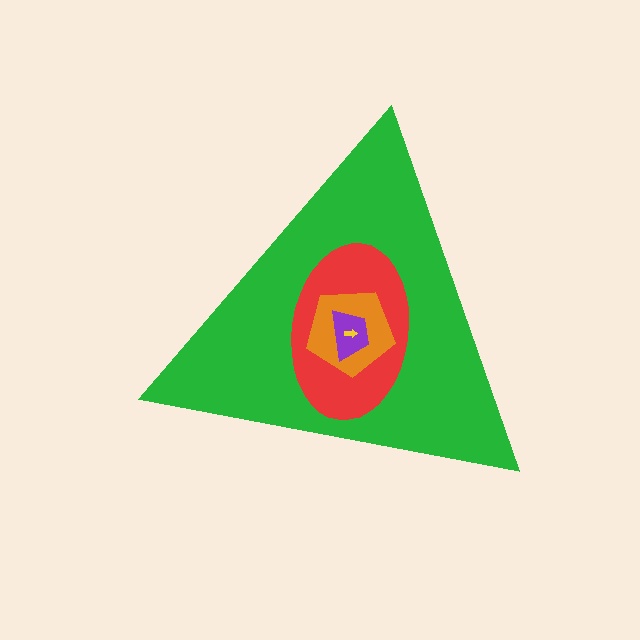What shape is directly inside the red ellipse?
The orange pentagon.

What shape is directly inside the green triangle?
The red ellipse.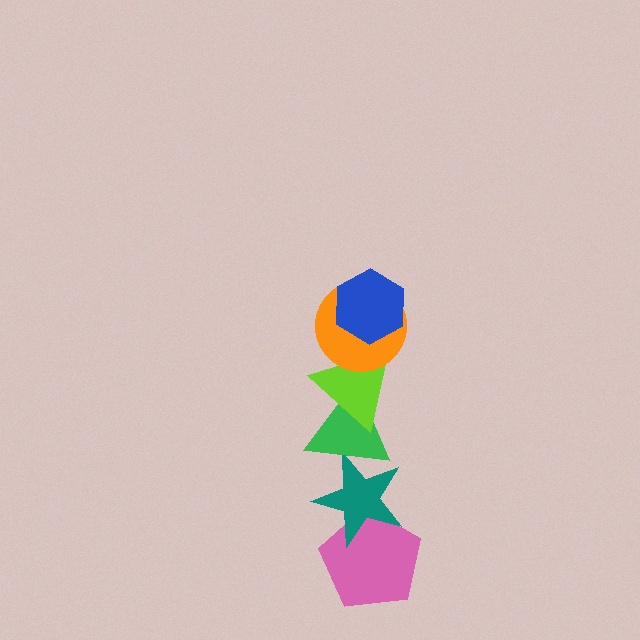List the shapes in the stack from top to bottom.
From top to bottom: the blue hexagon, the orange circle, the lime triangle, the green triangle, the teal star, the pink pentagon.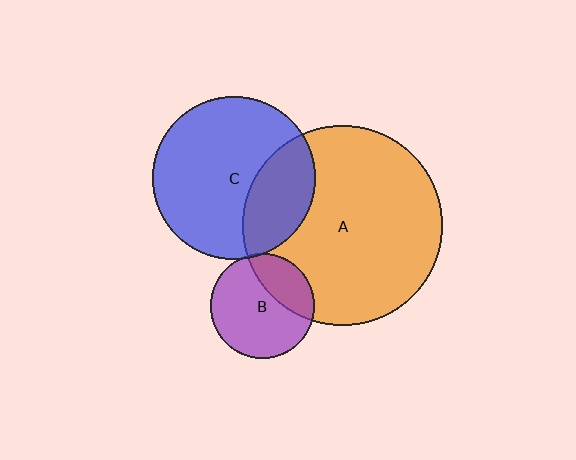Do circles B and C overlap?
Yes.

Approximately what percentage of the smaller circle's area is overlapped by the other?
Approximately 5%.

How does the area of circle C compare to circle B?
Approximately 2.4 times.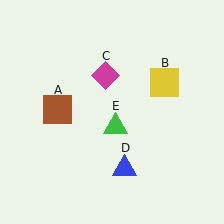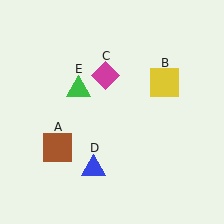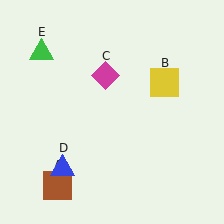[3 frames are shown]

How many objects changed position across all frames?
3 objects changed position: brown square (object A), blue triangle (object D), green triangle (object E).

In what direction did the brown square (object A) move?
The brown square (object A) moved down.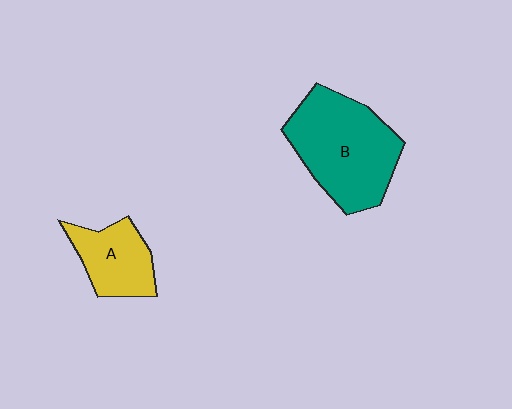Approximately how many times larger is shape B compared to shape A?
Approximately 1.9 times.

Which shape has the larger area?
Shape B (teal).